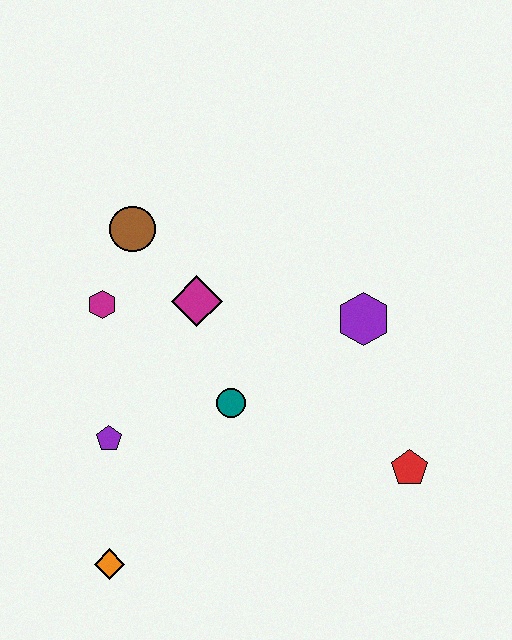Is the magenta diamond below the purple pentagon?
No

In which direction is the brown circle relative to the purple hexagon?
The brown circle is to the left of the purple hexagon.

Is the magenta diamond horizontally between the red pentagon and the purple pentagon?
Yes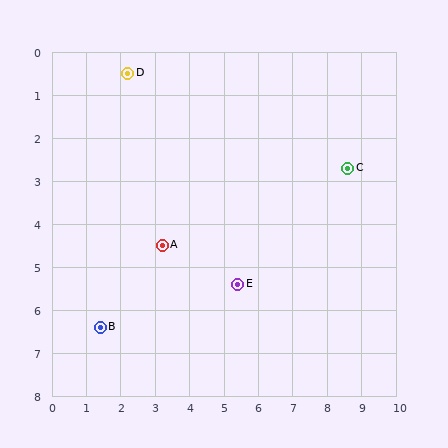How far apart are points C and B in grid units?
Points C and B are about 8.1 grid units apart.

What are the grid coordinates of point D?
Point D is at approximately (2.2, 0.5).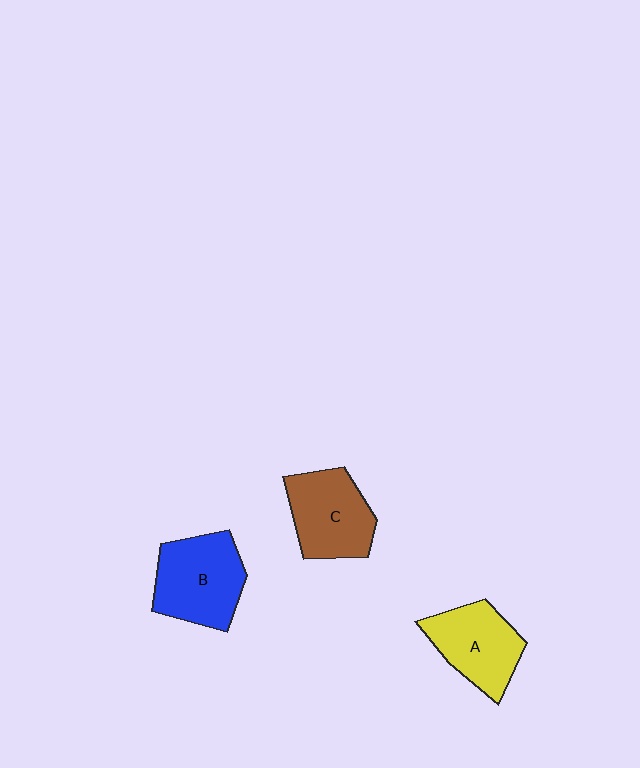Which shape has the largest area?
Shape B (blue).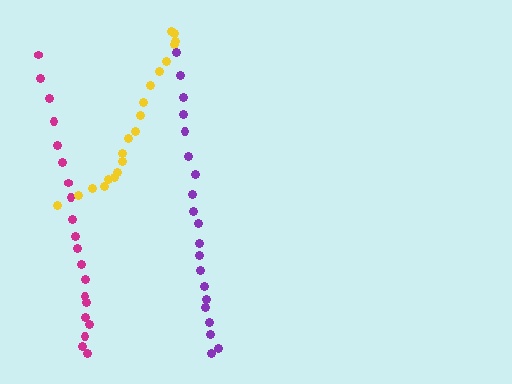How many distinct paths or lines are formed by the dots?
There are 3 distinct paths.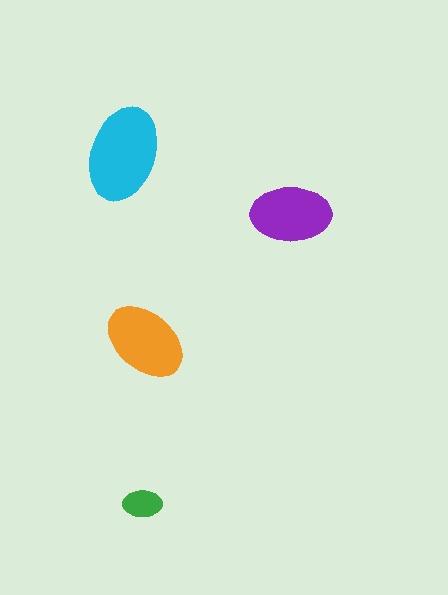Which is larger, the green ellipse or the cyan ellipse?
The cyan one.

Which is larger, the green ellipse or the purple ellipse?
The purple one.